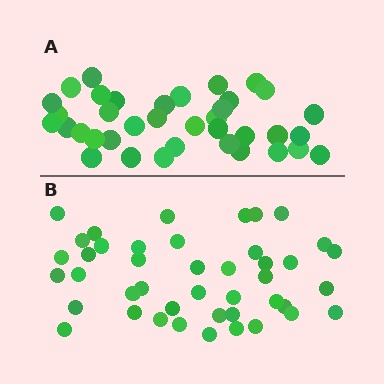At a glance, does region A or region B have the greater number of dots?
Region B (the bottom region) has more dots.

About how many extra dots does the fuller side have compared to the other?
Region B has about 6 more dots than region A.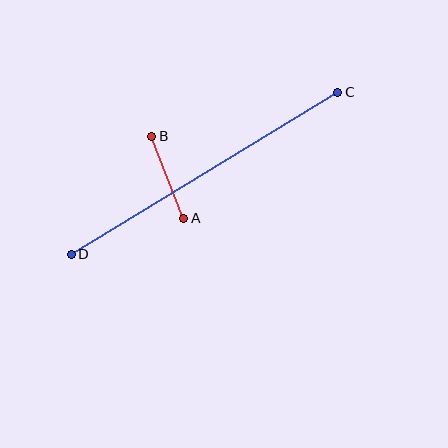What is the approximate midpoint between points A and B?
The midpoint is at approximately (168, 177) pixels.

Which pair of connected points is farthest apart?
Points C and D are farthest apart.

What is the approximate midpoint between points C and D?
The midpoint is at approximately (204, 173) pixels.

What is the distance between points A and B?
The distance is approximately 88 pixels.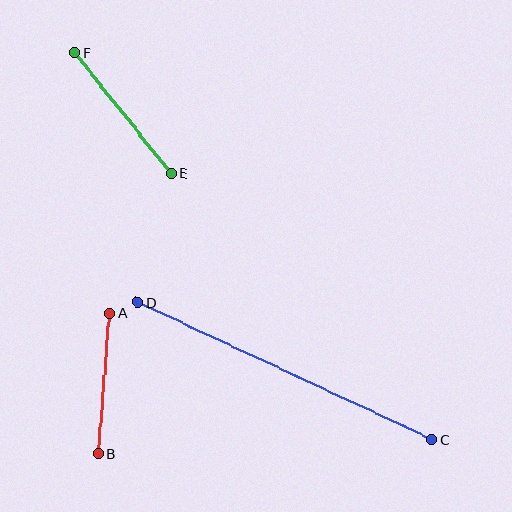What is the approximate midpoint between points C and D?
The midpoint is at approximately (285, 371) pixels.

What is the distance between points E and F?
The distance is approximately 154 pixels.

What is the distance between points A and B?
The distance is approximately 141 pixels.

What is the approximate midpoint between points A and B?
The midpoint is at approximately (104, 383) pixels.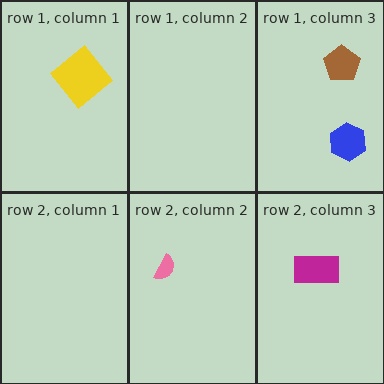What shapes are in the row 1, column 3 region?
The blue hexagon, the brown pentagon.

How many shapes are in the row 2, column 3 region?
1.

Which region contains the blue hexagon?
The row 1, column 3 region.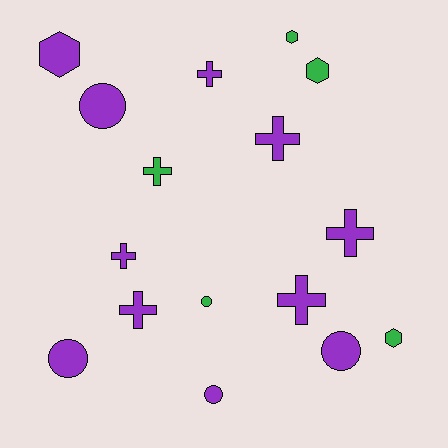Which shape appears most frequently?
Cross, with 7 objects.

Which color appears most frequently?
Purple, with 11 objects.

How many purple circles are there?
There are 4 purple circles.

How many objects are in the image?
There are 16 objects.